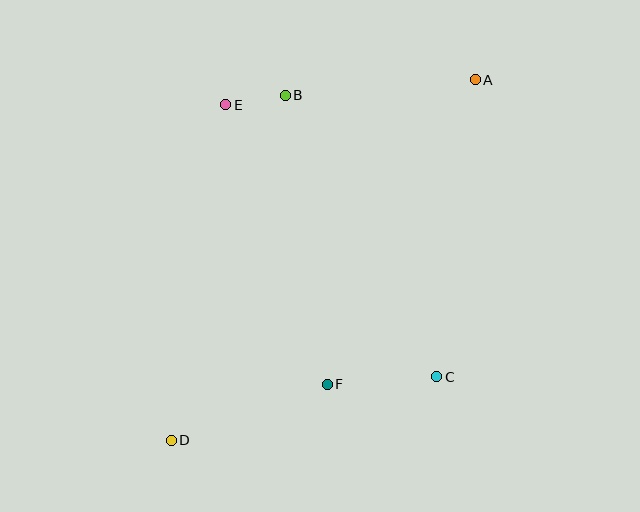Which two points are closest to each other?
Points B and E are closest to each other.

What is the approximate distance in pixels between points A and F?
The distance between A and F is approximately 339 pixels.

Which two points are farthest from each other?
Points A and D are farthest from each other.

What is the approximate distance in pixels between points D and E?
The distance between D and E is approximately 340 pixels.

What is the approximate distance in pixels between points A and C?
The distance between A and C is approximately 299 pixels.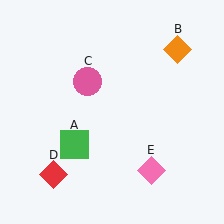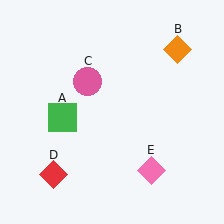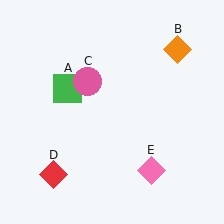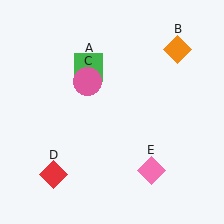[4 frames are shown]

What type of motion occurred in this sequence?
The green square (object A) rotated clockwise around the center of the scene.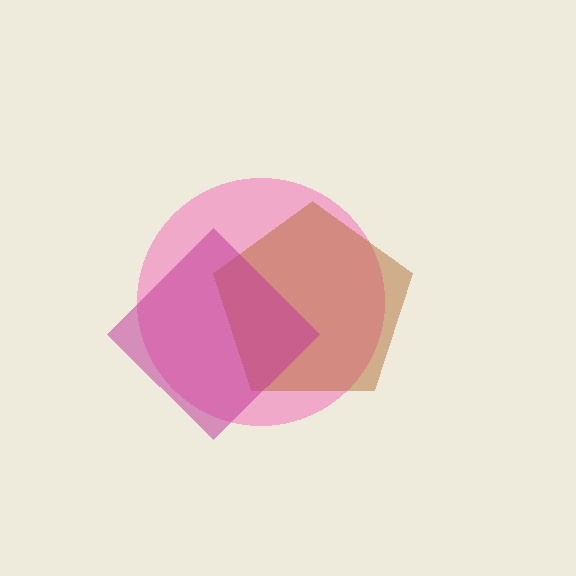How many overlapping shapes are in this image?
There are 3 overlapping shapes in the image.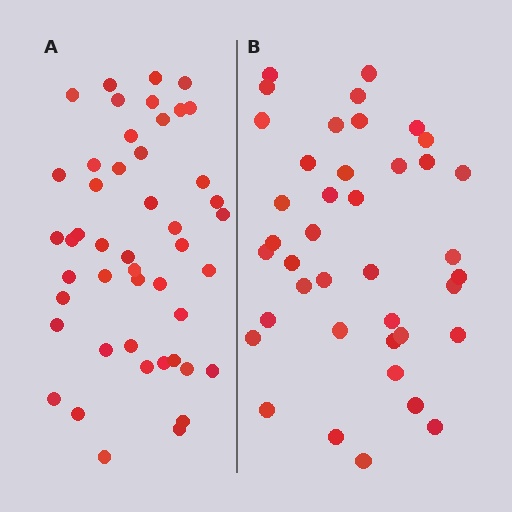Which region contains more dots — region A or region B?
Region A (the left region) has more dots.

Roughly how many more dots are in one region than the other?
Region A has roughly 8 or so more dots than region B.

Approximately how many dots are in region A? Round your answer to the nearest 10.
About 50 dots. (The exact count is 47, which rounds to 50.)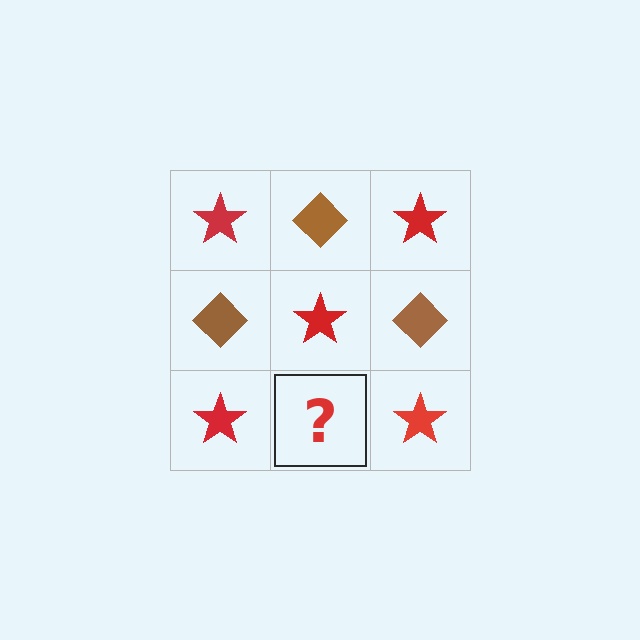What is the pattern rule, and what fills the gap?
The rule is that it alternates red star and brown diamond in a checkerboard pattern. The gap should be filled with a brown diamond.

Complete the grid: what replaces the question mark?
The question mark should be replaced with a brown diamond.